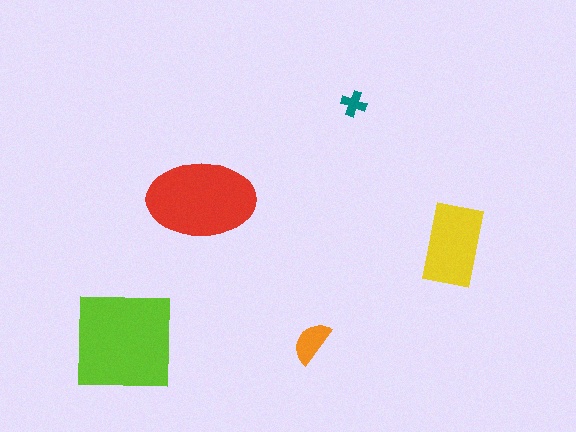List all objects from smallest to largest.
The teal cross, the orange semicircle, the yellow rectangle, the red ellipse, the lime square.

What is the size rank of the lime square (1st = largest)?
1st.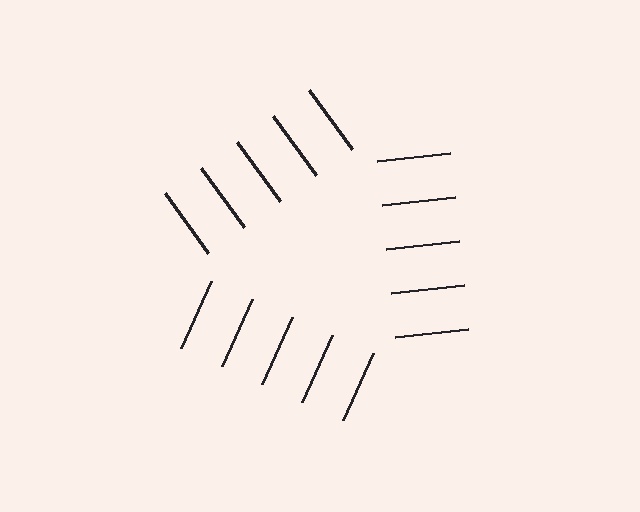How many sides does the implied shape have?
3 sides — the line-ends trace a triangle.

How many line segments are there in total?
15 — 5 along each of the 3 edges.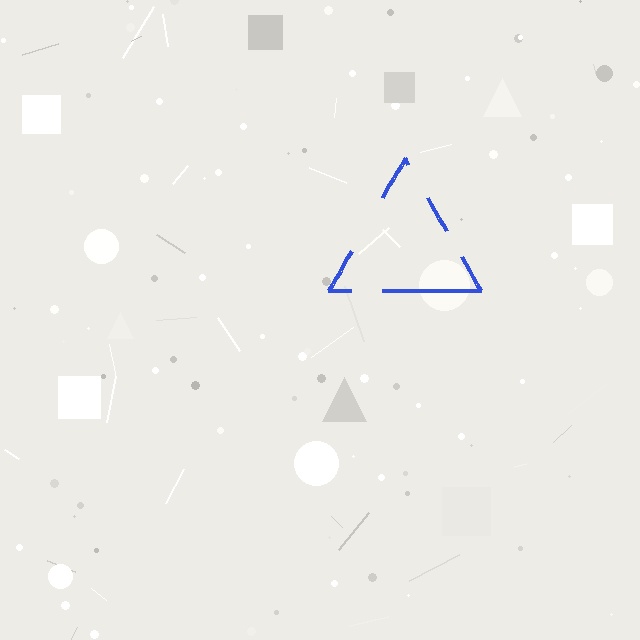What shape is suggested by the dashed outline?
The dashed outline suggests a triangle.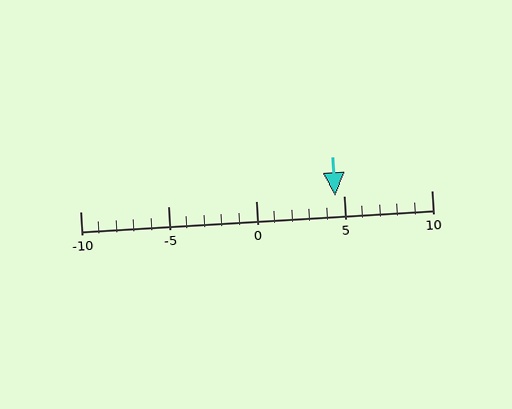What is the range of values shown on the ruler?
The ruler shows values from -10 to 10.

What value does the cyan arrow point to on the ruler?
The cyan arrow points to approximately 4.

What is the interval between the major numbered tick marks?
The major tick marks are spaced 5 units apart.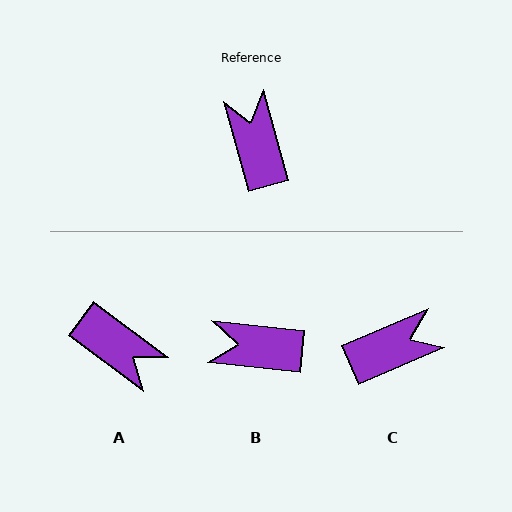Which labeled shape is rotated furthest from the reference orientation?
A, about 142 degrees away.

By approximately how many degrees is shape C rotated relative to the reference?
Approximately 83 degrees clockwise.